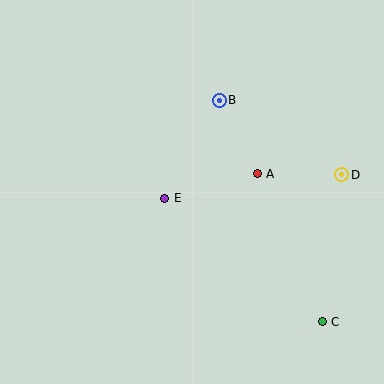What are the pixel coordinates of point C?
Point C is at (322, 322).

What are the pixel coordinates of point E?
Point E is at (165, 198).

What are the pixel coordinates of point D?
Point D is at (342, 175).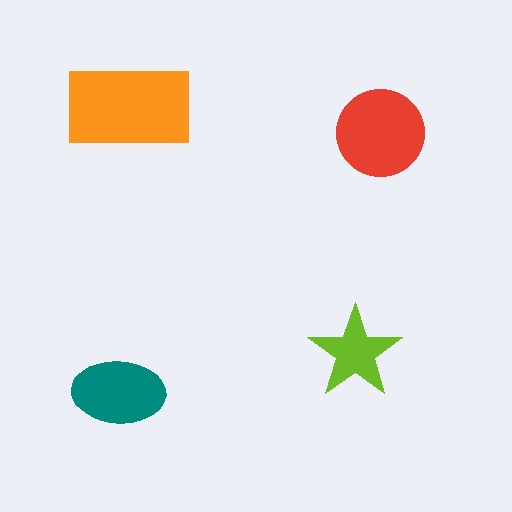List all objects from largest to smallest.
The orange rectangle, the red circle, the teal ellipse, the lime star.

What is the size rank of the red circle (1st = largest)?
2nd.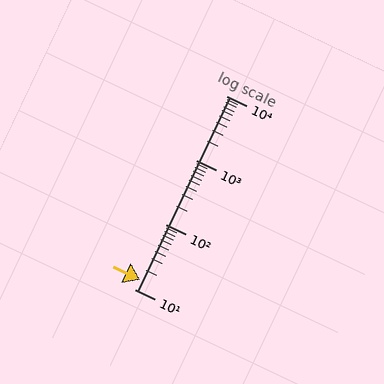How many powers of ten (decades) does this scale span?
The scale spans 3 decades, from 10 to 10000.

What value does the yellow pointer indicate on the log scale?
The pointer indicates approximately 14.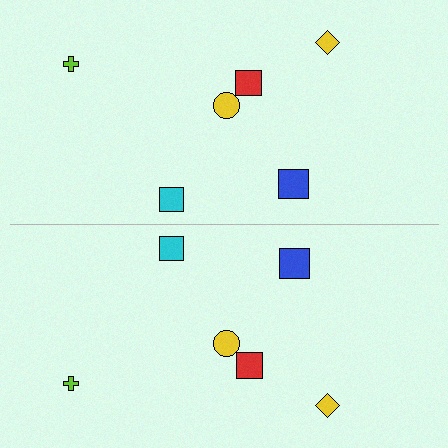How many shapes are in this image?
There are 12 shapes in this image.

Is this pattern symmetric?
Yes, this pattern has bilateral (reflection) symmetry.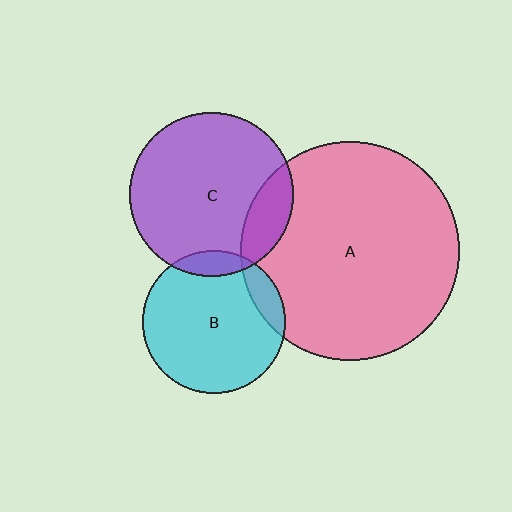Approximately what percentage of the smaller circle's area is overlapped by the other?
Approximately 15%.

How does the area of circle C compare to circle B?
Approximately 1.3 times.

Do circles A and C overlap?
Yes.